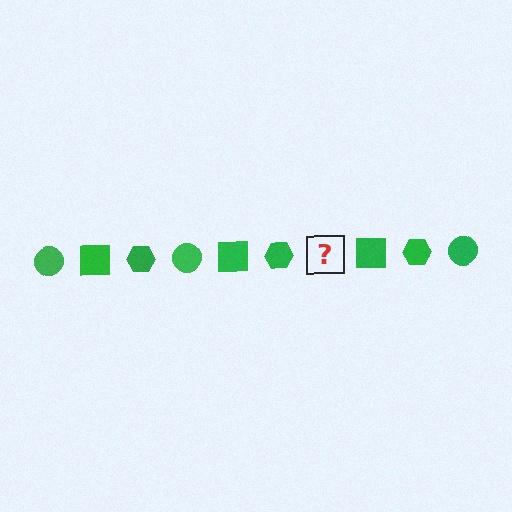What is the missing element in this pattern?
The missing element is a green circle.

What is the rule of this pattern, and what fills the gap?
The rule is that the pattern cycles through circle, square, hexagon shapes in green. The gap should be filled with a green circle.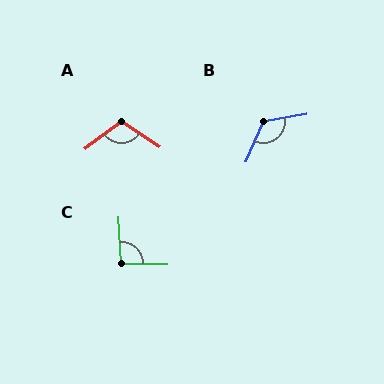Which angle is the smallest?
C, at approximately 94 degrees.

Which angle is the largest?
B, at approximately 122 degrees.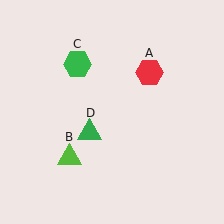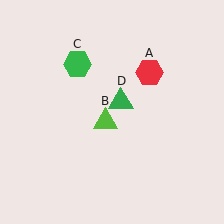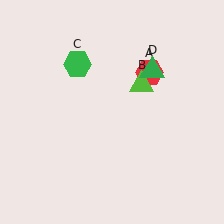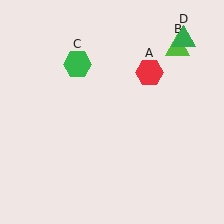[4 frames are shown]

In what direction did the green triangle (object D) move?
The green triangle (object D) moved up and to the right.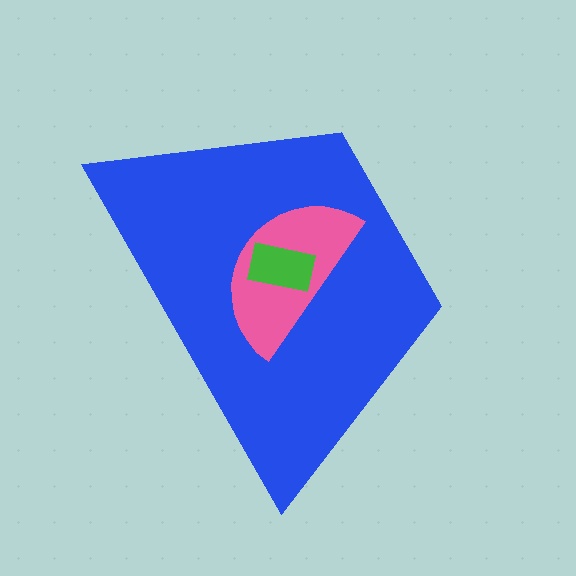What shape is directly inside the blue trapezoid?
The pink semicircle.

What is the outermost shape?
The blue trapezoid.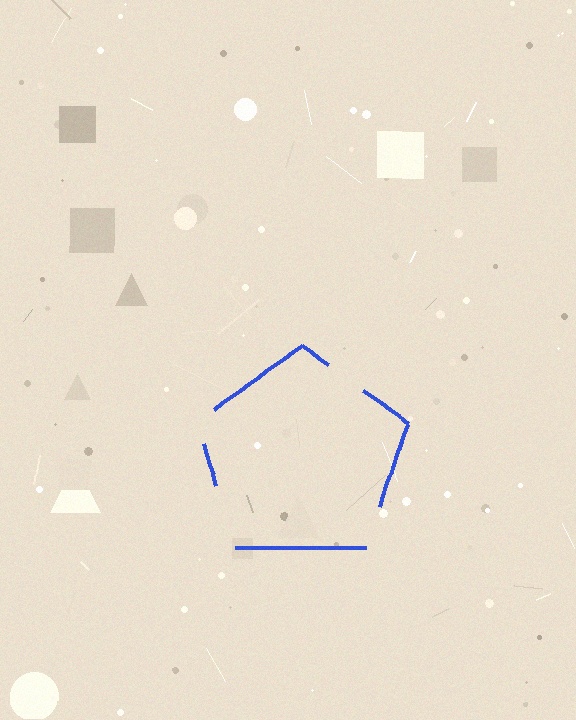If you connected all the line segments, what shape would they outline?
They would outline a pentagon.